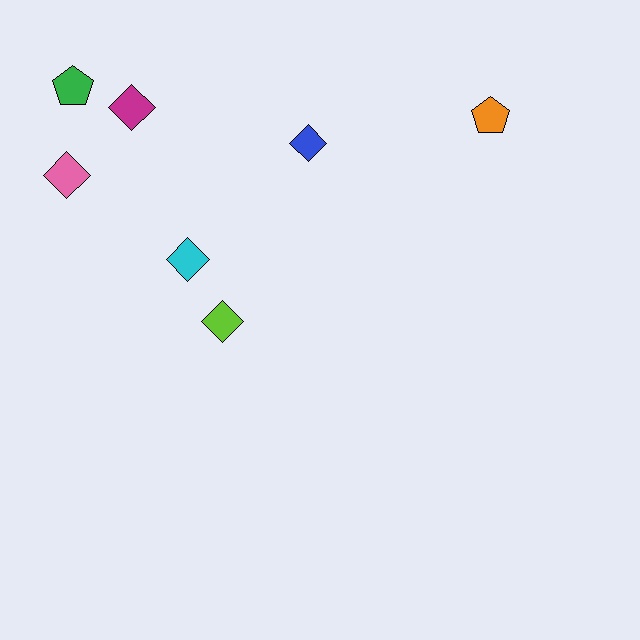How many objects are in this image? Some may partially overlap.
There are 7 objects.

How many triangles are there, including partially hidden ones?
There are no triangles.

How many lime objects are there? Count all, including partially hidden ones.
There is 1 lime object.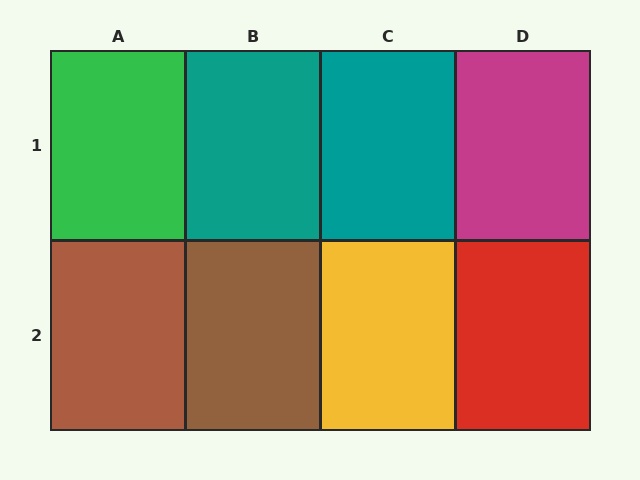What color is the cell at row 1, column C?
Teal.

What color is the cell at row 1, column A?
Green.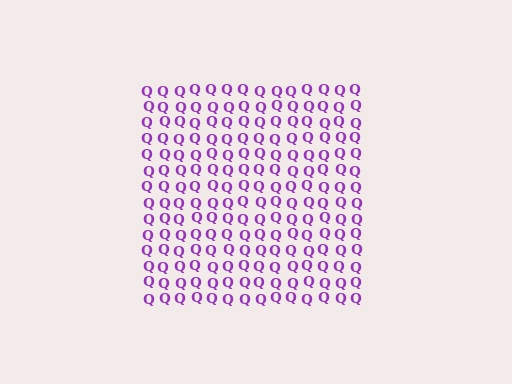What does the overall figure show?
The overall figure shows a square.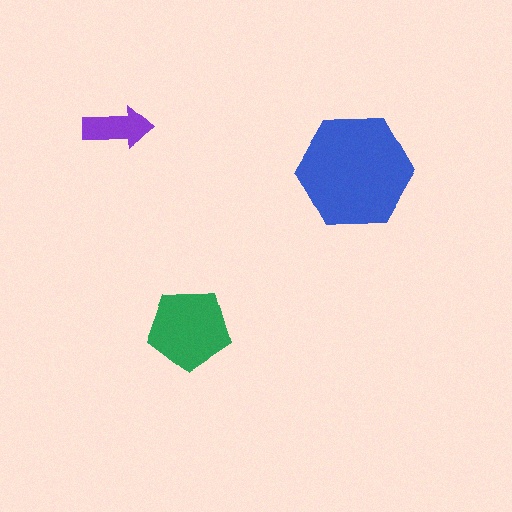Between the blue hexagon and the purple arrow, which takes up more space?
The blue hexagon.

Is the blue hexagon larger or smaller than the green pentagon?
Larger.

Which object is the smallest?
The purple arrow.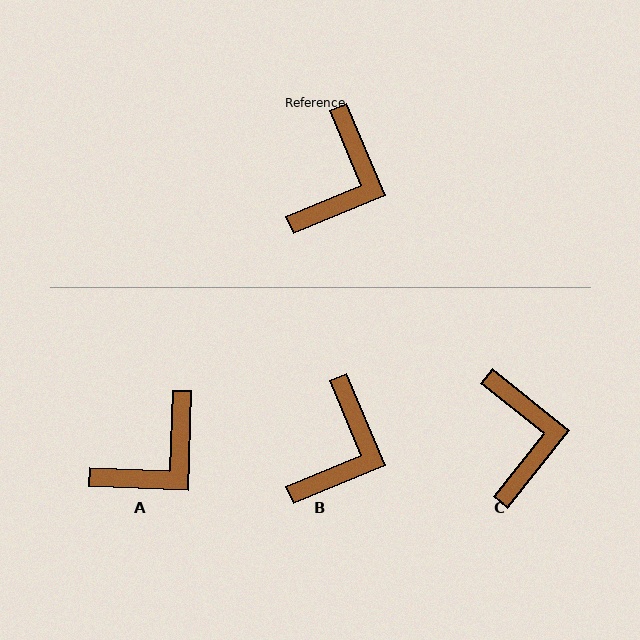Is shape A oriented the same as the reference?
No, it is off by about 25 degrees.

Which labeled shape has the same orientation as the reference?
B.